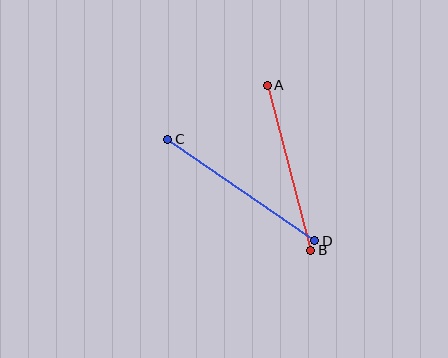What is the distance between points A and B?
The distance is approximately 171 pixels.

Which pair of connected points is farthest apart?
Points C and D are farthest apart.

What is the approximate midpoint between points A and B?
The midpoint is at approximately (289, 168) pixels.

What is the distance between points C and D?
The distance is approximately 179 pixels.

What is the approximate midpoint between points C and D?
The midpoint is at approximately (241, 190) pixels.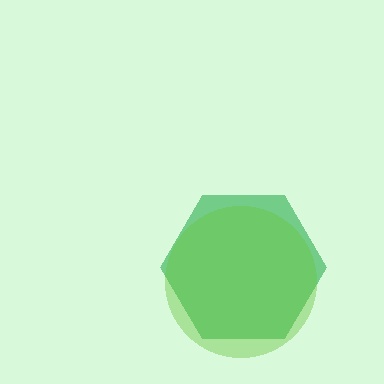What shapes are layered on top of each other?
The layered shapes are: a green hexagon, a lime circle.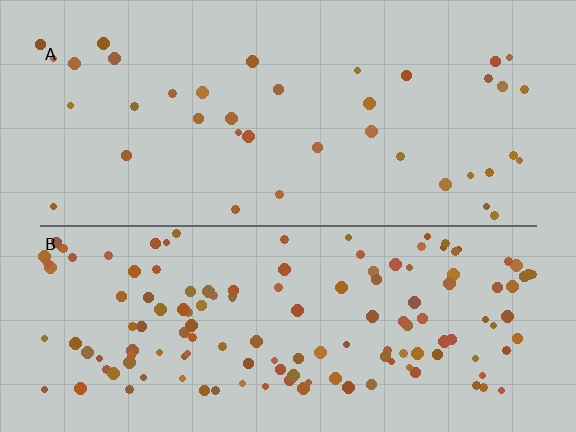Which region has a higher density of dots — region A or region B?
B (the bottom).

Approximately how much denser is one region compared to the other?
Approximately 3.5× — region B over region A.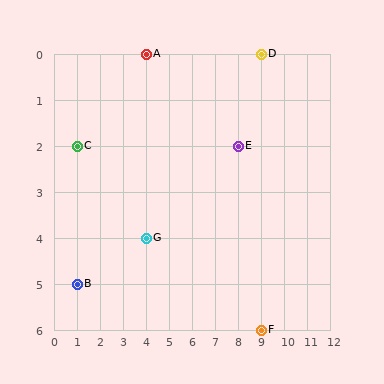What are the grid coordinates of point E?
Point E is at grid coordinates (8, 2).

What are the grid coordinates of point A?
Point A is at grid coordinates (4, 0).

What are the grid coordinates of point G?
Point G is at grid coordinates (4, 4).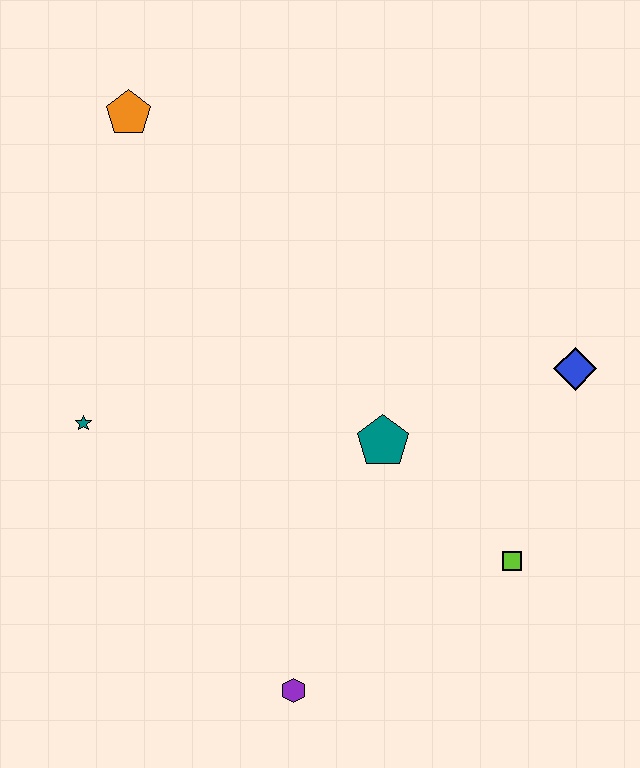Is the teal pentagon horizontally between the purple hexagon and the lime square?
Yes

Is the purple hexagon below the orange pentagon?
Yes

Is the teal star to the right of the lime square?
No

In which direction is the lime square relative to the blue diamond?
The lime square is below the blue diamond.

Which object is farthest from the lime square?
The orange pentagon is farthest from the lime square.